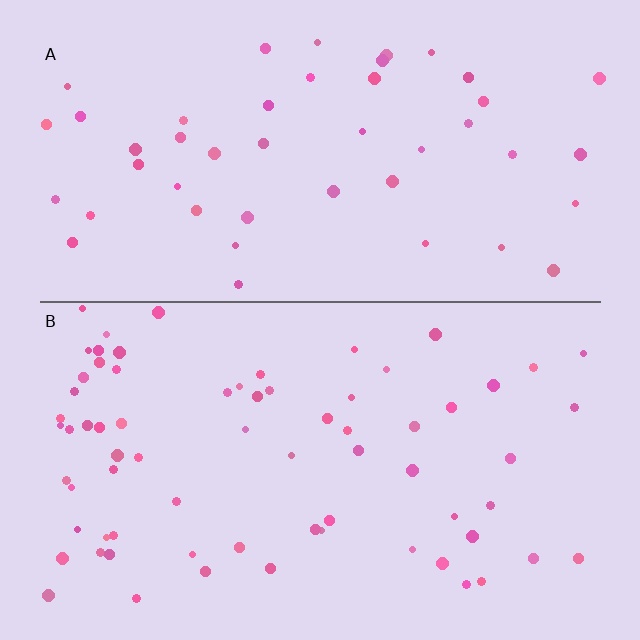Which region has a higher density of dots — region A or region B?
B (the bottom).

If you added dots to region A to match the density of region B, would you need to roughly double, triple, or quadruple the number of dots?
Approximately double.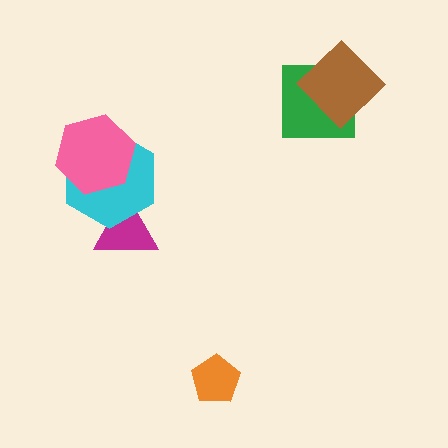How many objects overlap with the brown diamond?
1 object overlaps with the brown diamond.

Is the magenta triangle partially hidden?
Yes, it is partially covered by another shape.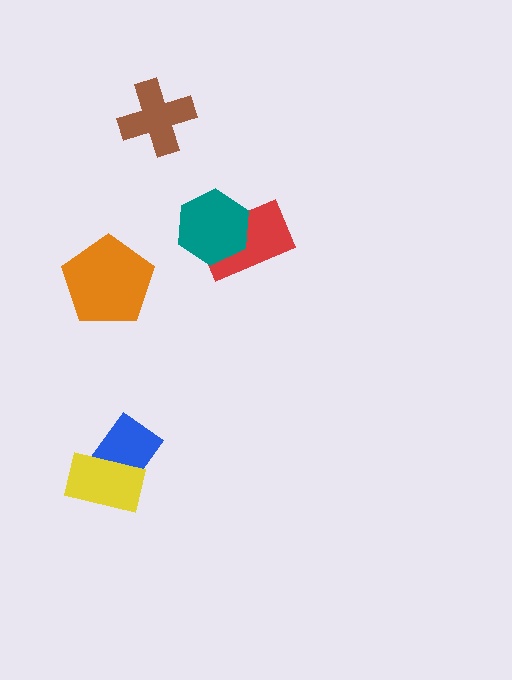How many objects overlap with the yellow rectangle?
1 object overlaps with the yellow rectangle.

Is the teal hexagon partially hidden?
No, no other shape covers it.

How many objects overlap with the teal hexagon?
1 object overlaps with the teal hexagon.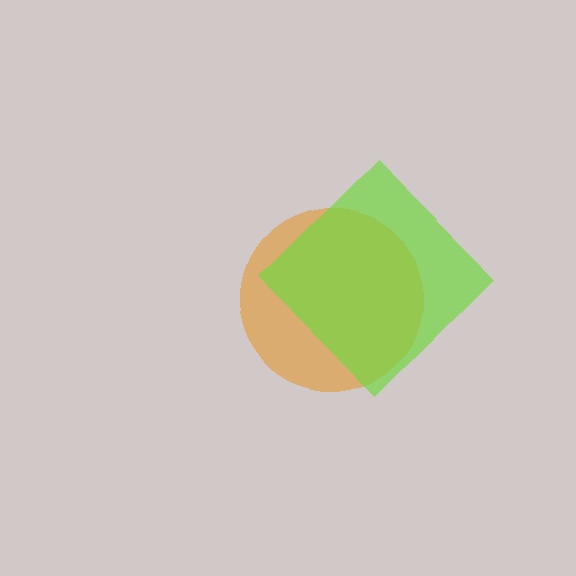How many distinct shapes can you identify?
There are 2 distinct shapes: an orange circle, a lime diamond.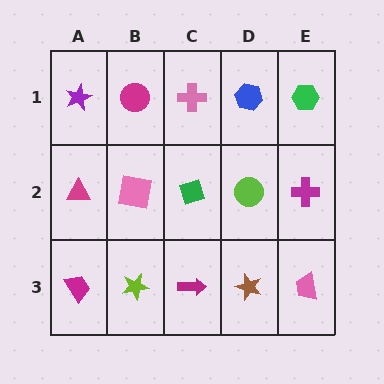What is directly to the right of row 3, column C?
A brown star.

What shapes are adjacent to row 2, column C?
A pink cross (row 1, column C), a magenta arrow (row 3, column C), a pink square (row 2, column B), a lime circle (row 2, column D).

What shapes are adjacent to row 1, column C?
A green diamond (row 2, column C), a magenta circle (row 1, column B), a blue hexagon (row 1, column D).